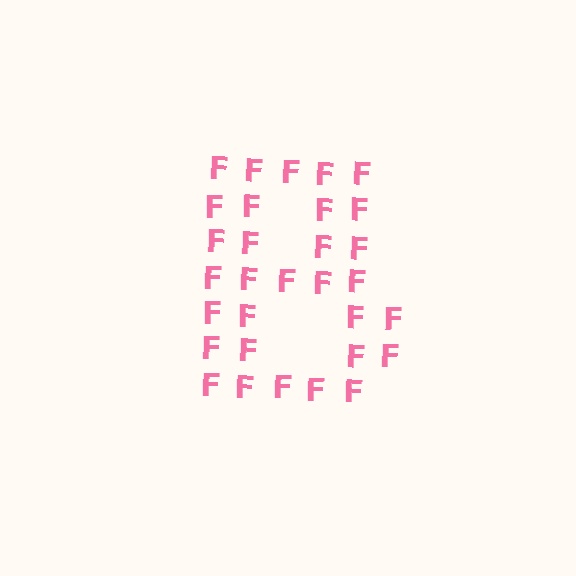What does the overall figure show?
The overall figure shows the letter B.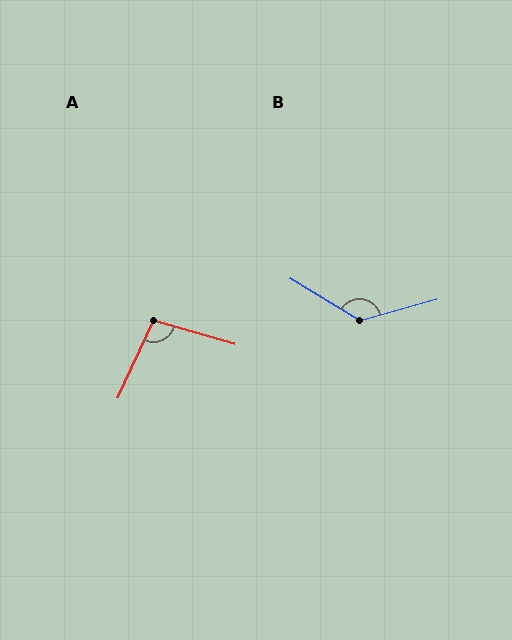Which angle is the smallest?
A, at approximately 98 degrees.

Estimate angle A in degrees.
Approximately 98 degrees.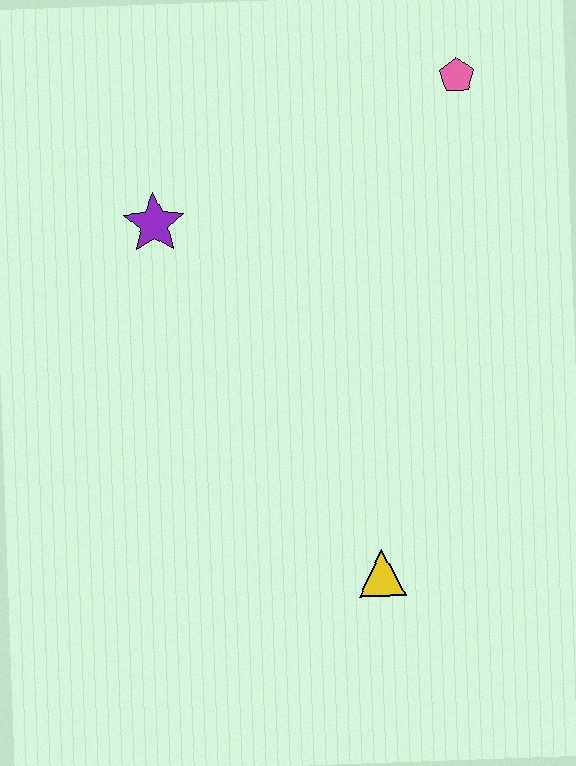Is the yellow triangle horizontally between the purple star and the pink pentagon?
Yes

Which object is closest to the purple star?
The pink pentagon is closest to the purple star.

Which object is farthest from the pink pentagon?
The yellow triangle is farthest from the pink pentagon.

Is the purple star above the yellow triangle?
Yes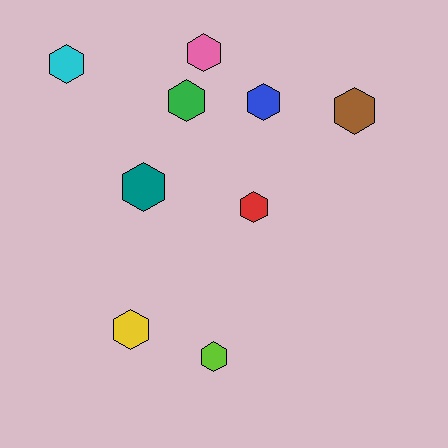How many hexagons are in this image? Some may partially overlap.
There are 9 hexagons.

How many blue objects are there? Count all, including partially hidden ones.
There is 1 blue object.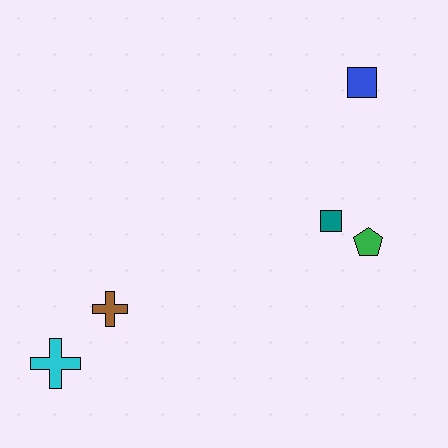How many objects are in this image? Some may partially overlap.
There are 5 objects.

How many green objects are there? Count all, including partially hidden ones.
There is 1 green object.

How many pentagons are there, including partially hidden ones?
There is 1 pentagon.